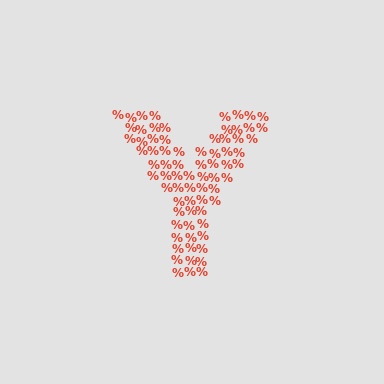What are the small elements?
The small elements are percent signs.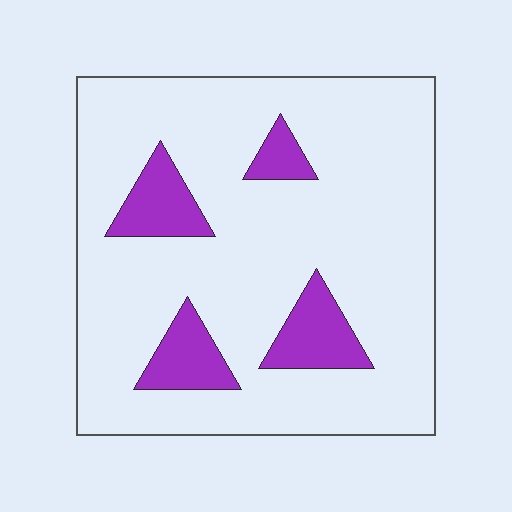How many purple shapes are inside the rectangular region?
4.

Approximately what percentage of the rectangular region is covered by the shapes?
Approximately 15%.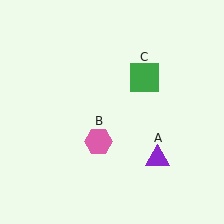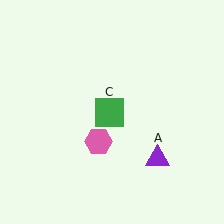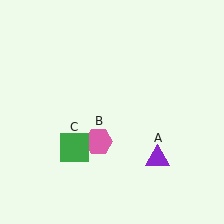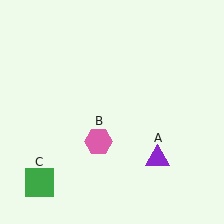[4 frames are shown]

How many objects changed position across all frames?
1 object changed position: green square (object C).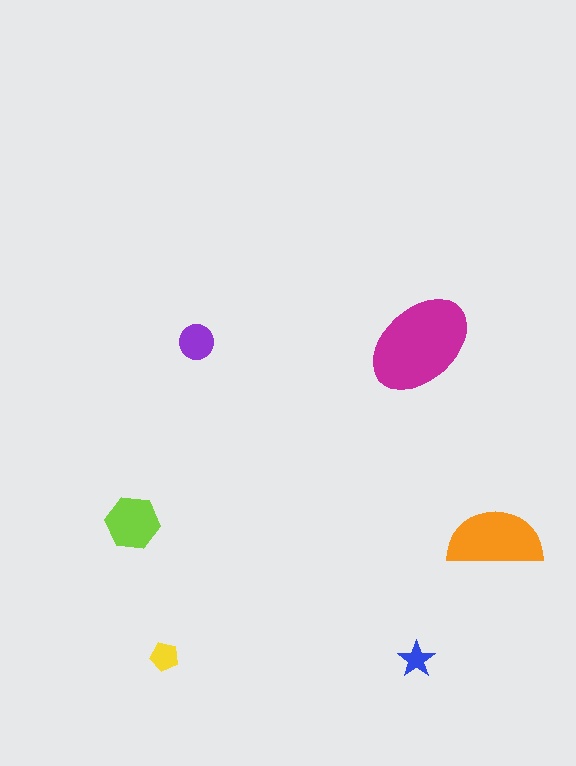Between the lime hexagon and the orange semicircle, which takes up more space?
The orange semicircle.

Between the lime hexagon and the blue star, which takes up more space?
The lime hexagon.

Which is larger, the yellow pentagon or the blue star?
The yellow pentagon.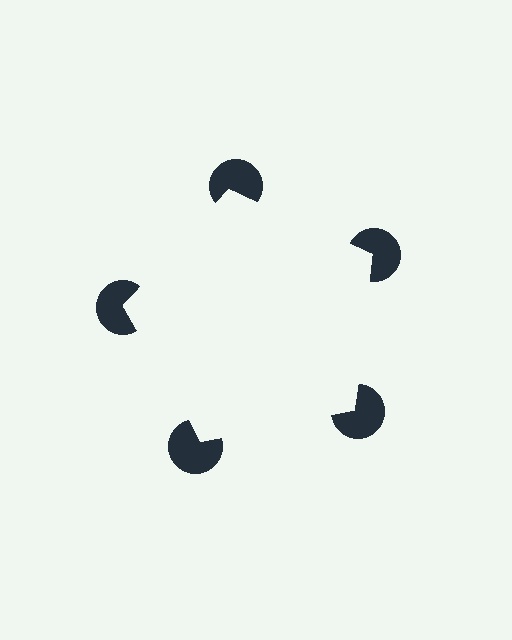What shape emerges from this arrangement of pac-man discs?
An illusory pentagon — its edges are inferred from the aligned wedge cuts in the pac-man discs, not physically drawn.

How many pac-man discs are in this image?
There are 5 — one at each vertex of the illusory pentagon.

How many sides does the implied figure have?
5 sides.